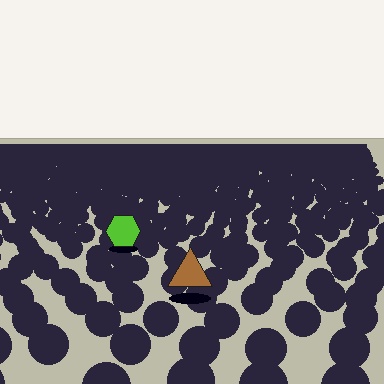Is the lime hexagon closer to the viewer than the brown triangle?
No. The brown triangle is closer — you can tell from the texture gradient: the ground texture is coarser near it.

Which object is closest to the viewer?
The brown triangle is closest. The texture marks near it are larger and more spread out.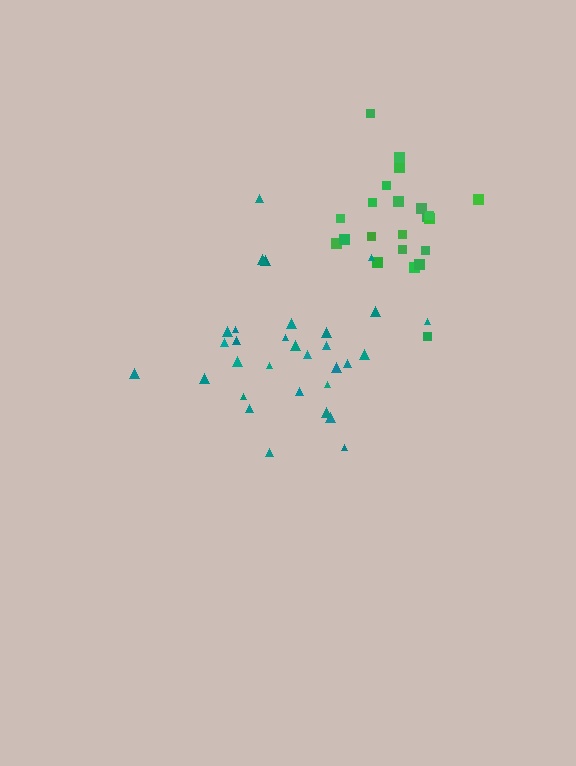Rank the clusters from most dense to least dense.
green, teal.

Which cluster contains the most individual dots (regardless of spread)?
Teal (31).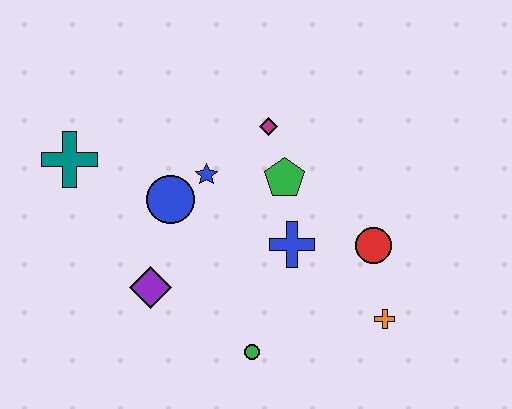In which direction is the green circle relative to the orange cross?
The green circle is to the left of the orange cross.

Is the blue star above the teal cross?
No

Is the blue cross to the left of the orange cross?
Yes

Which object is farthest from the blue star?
The orange cross is farthest from the blue star.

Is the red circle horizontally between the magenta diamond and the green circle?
No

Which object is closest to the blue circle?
The blue star is closest to the blue circle.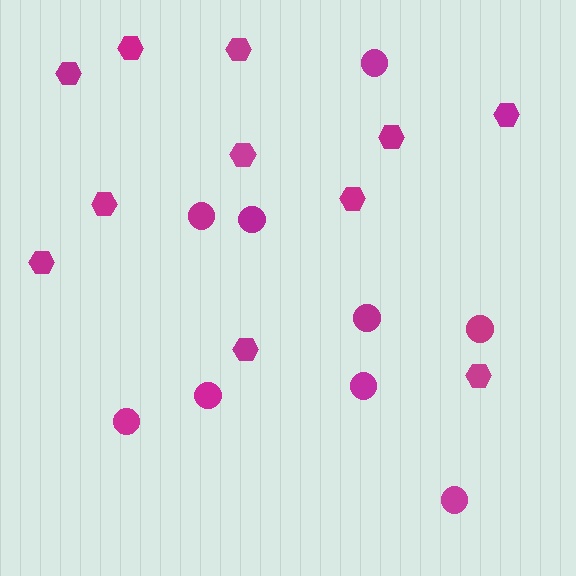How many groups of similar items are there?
There are 2 groups: one group of circles (9) and one group of hexagons (11).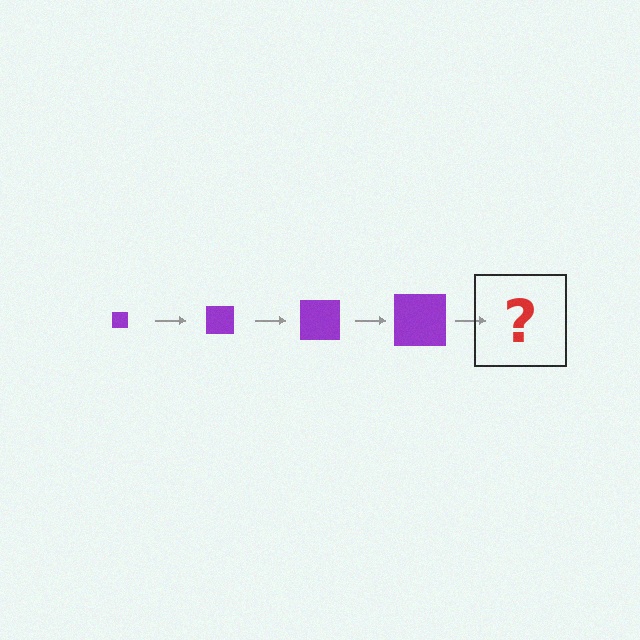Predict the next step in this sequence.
The next step is a purple square, larger than the previous one.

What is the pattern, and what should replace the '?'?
The pattern is that the square gets progressively larger each step. The '?' should be a purple square, larger than the previous one.